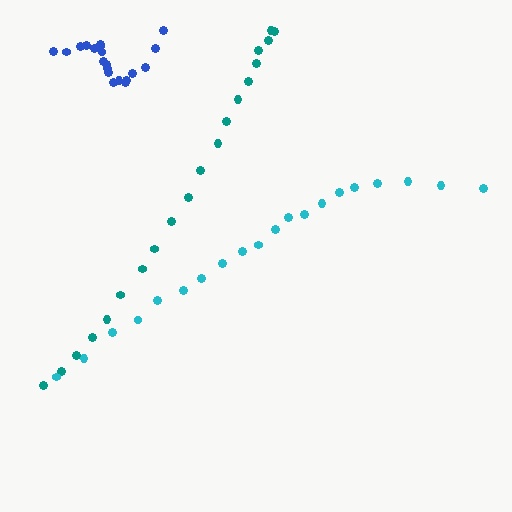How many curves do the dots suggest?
There are 3 distinct paths.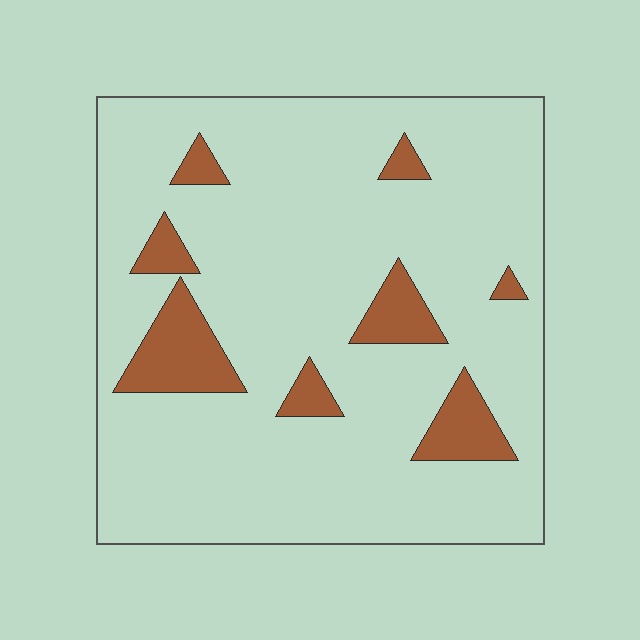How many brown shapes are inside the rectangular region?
8.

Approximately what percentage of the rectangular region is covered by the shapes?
Approximately 15%.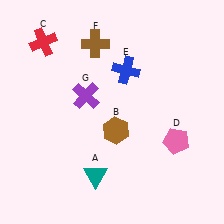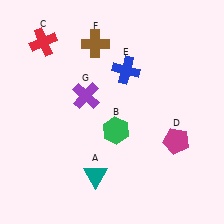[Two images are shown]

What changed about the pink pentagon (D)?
In Image 1, D is pink. In Image 2, it changed to magenta.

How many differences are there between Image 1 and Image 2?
There are 2 differences between the two images.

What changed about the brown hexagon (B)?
In Image 1, B is brown. In Image 2, it changed to green.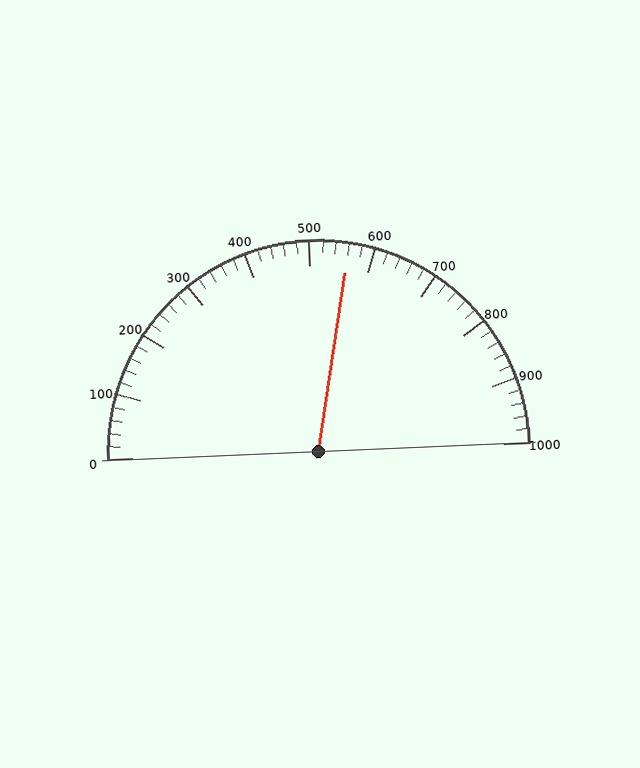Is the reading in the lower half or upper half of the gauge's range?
The reading is in the upper half of the range (0 to 1000).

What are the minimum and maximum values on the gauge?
The gauge ranges from 0 to 1000.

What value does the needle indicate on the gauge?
The needle indicates approximately 560.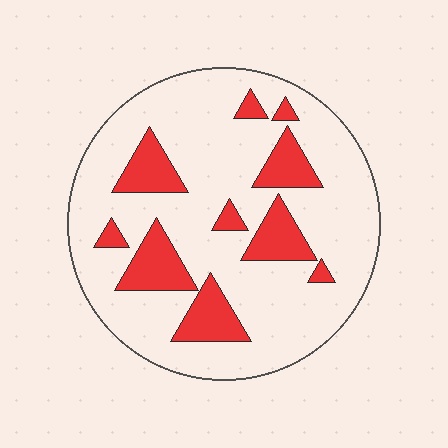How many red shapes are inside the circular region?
10.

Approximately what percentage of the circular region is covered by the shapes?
Approximately 20%.